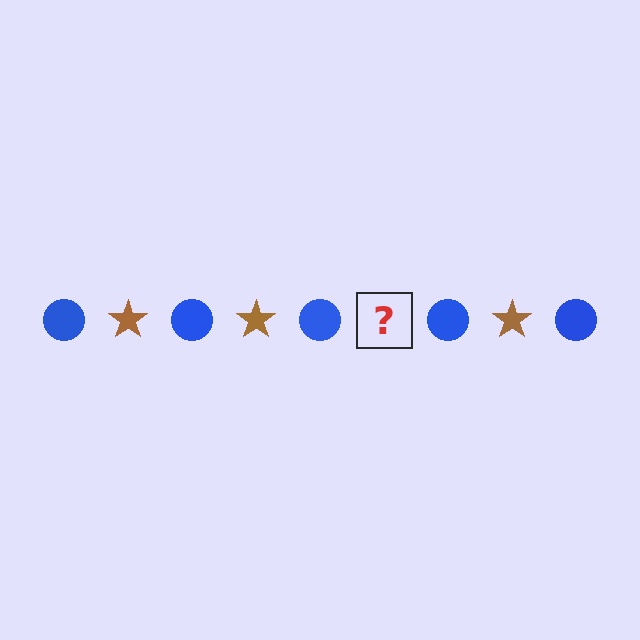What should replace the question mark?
The question mark should be replaced with a brown star.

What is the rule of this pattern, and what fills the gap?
The rule is that the pattern alternates between blue circle and brown star. The gap should be filled with a brown star.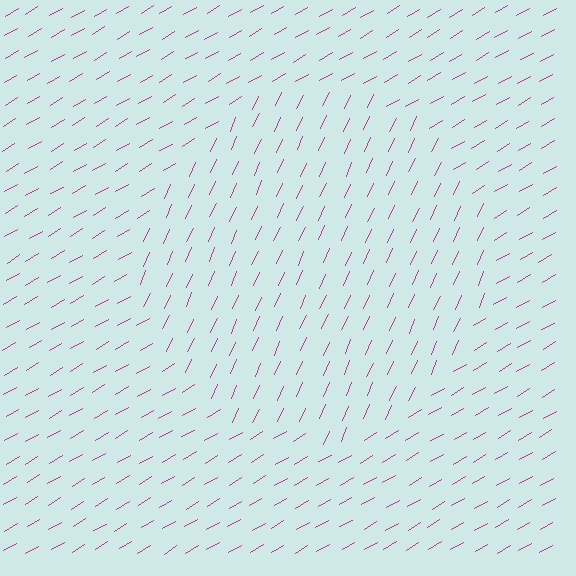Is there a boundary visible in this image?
Yes, there is a texture boundary formed by a change in line orientation.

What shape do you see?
I see a circle.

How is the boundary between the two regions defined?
The boundary is defined purely by a change in line orientation (approximately 35 degrees difference). All lines are the same color and thickness.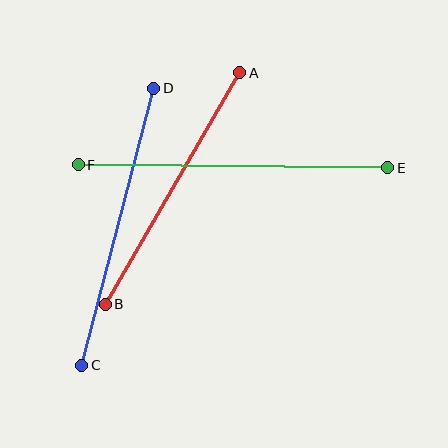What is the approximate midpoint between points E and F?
The midpoint is at approximately (233, 166) pixels.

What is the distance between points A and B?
The distance is approximately 268 pixels.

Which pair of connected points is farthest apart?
Points E and F are farthest apart.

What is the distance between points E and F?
The distance is approximately 310 pixels.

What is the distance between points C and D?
The distance is approximately 286 pixels.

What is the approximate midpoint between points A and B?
The midpoint is at approximately (173, 189) pixels.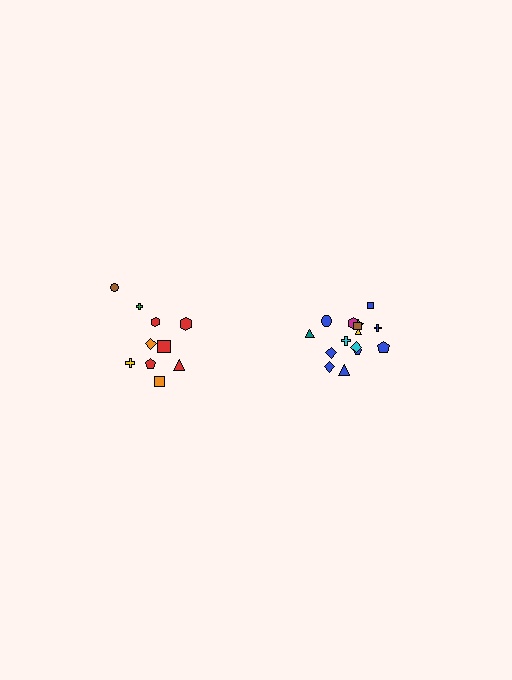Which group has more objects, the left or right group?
The right group.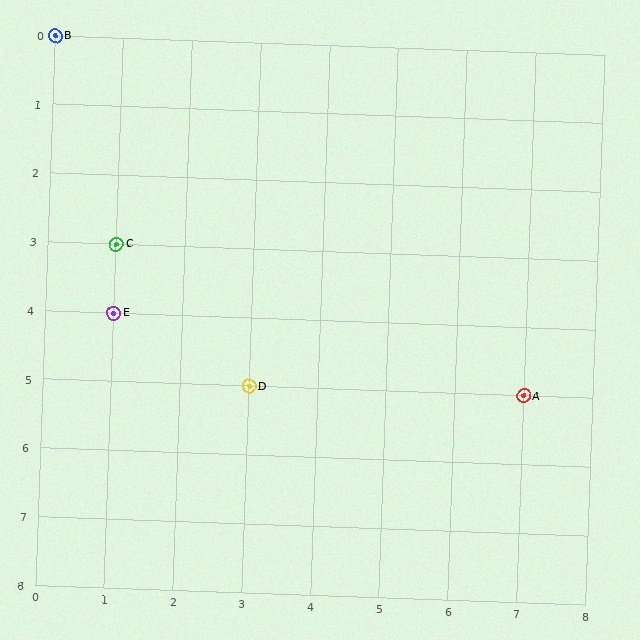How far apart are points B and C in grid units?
Points B and C are 1 column and 3 rows apart (about 3.2 grid units diagonally).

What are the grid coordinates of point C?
Point C is at grid coordinates (1, 3).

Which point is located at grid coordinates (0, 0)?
Point B is at (0, 0).